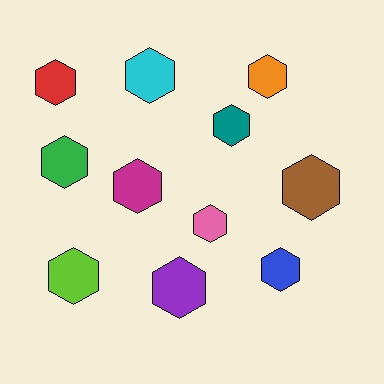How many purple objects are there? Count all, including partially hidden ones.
There is 1 purple object.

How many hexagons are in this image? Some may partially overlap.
There are 11 hexagons.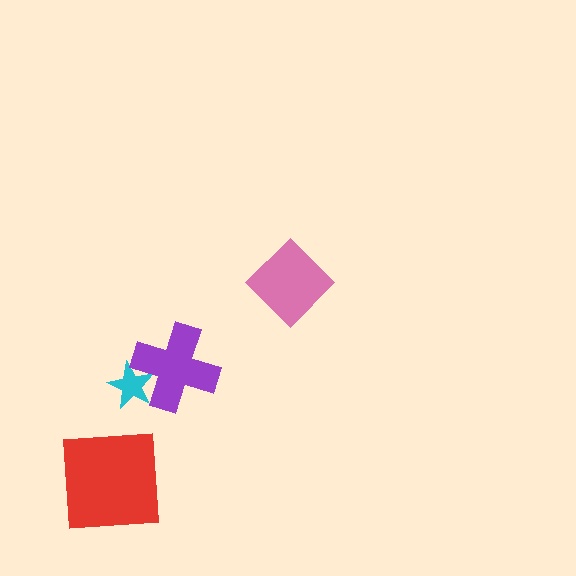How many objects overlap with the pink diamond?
0 objects overlap with the pink diamond.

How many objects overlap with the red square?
0 objects overlap with the red square.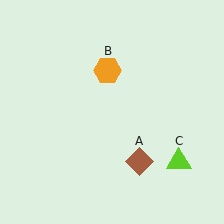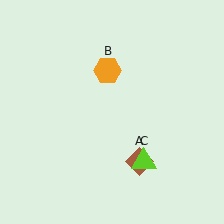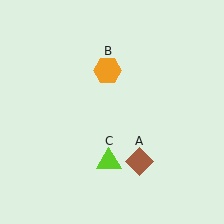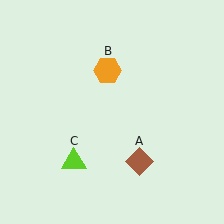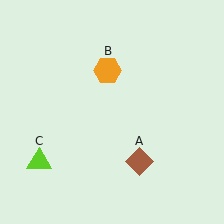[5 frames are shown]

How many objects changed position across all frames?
1 object changed position: lime triangle (object C).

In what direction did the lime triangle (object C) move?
The lime triangle (object C) moved left.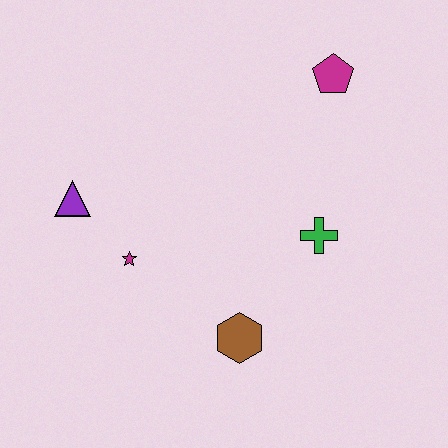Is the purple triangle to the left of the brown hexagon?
Yes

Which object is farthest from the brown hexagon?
The magenta pentagon is farthest from the brown hexagon.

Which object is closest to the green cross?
The brown hexagon is closest to the green cross.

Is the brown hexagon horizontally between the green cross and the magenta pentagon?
No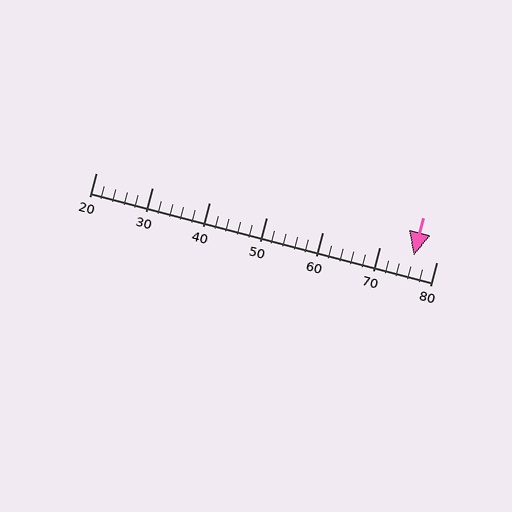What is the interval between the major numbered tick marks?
The major tick marks are spaced 10 units apart.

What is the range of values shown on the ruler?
The ruler shows values from 20 to 80.